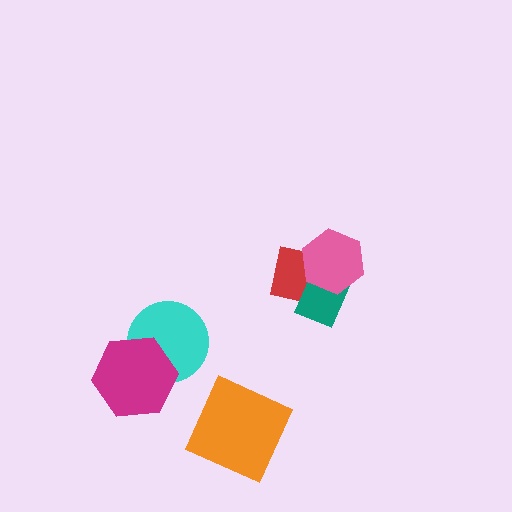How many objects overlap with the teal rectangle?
2 objects overlap with the teal rectangle.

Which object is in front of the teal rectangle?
The pink hexagon is in front of the teal rectangle.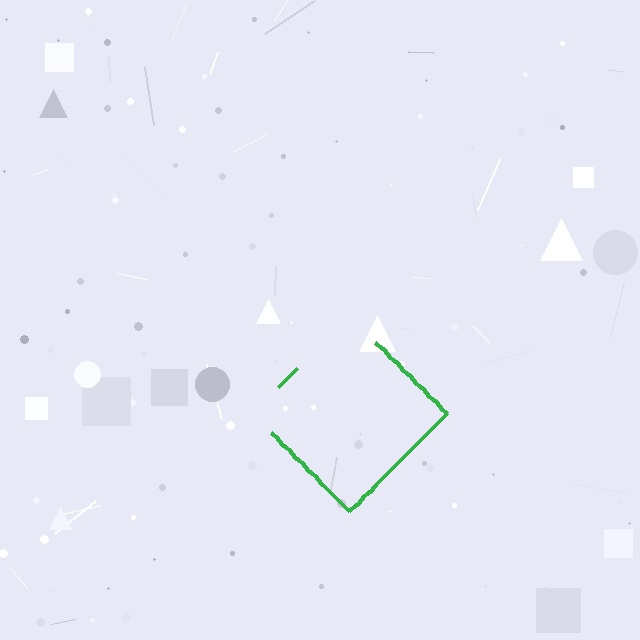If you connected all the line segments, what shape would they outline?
They would outline a diamond.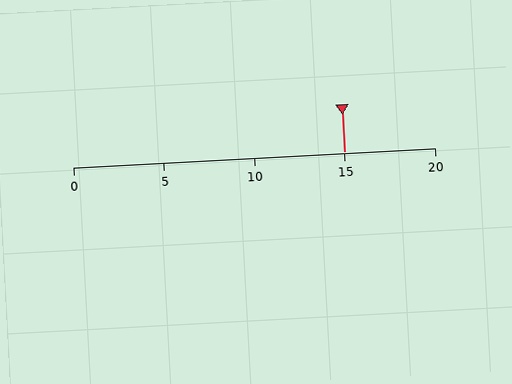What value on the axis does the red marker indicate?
The marker indicates approximately 15.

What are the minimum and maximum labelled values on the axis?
The axis runs from 0 to 20.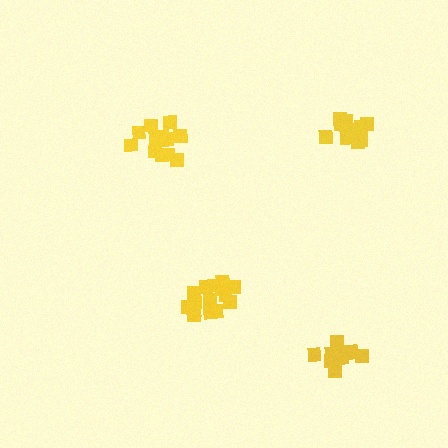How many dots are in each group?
Group 1: 13 dots, Group 2: 13 dots, Group 3: 13 dots, Group 4: 15 dots (54 total).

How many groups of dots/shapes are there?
There are 4 groups.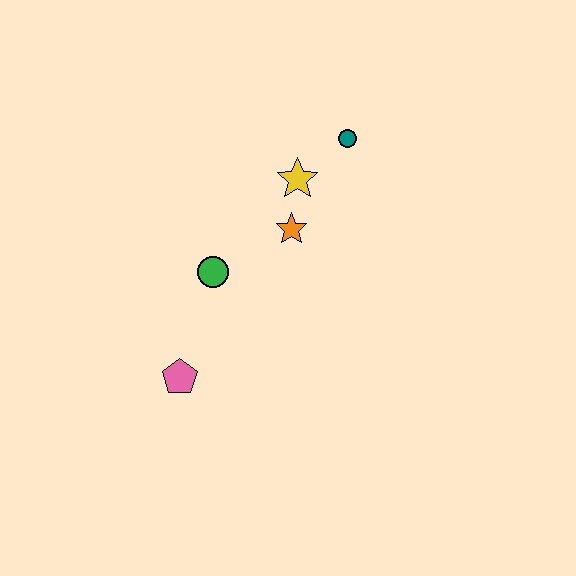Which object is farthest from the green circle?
The teal circle is farthest from the green circle.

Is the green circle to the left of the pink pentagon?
No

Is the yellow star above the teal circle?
No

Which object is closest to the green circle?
The orange star is closest to the green circle.